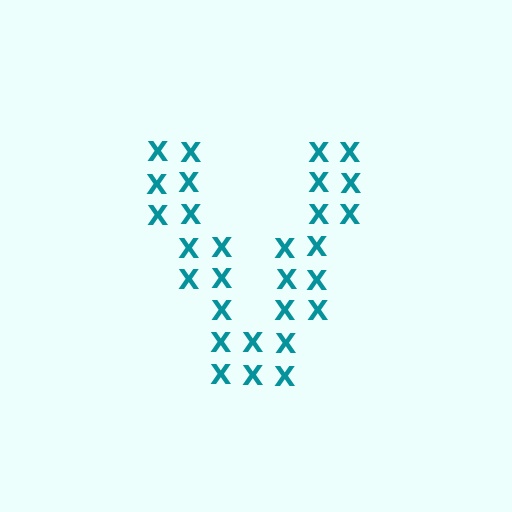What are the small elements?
The small elements are letter X's.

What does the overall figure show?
The overall figure shows the letter V.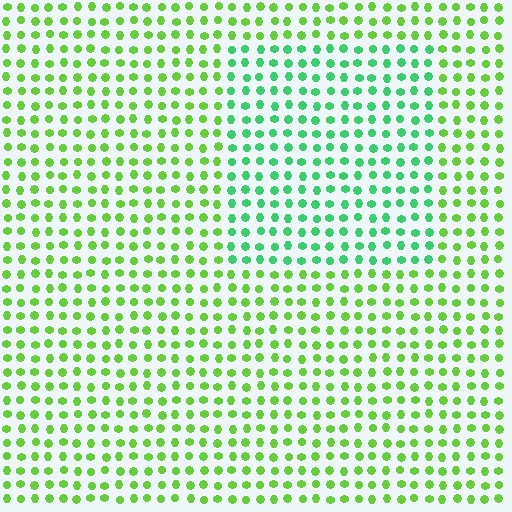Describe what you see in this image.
The image is filled with small lime elements in a uniform arrangement. A rectangle-shaped region is visible where the elements are tinted to a slightly different hue, forming a subtle color boundary.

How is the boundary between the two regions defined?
The boundary is defined purely by a slight shift in hue (about 40 degrees). Spacing, size, and orientation are identical on both sides.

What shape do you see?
I see a rectangle.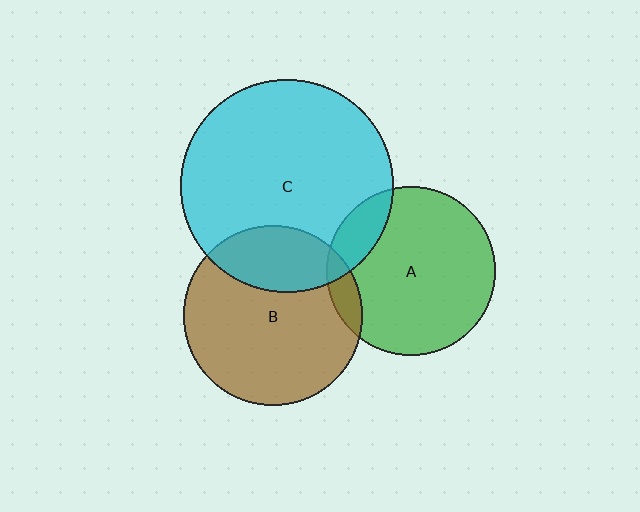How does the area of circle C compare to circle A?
Approximately 1.6 times.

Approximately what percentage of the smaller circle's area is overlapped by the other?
Approximately 25%.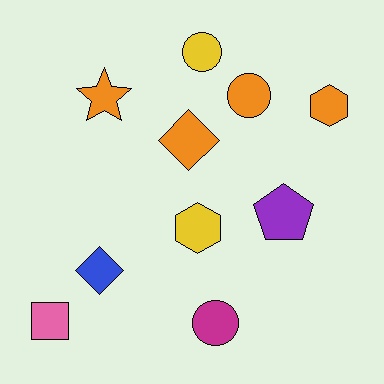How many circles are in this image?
There are 3 circles.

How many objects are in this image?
There are 10 objects.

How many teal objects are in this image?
There are no teal objects.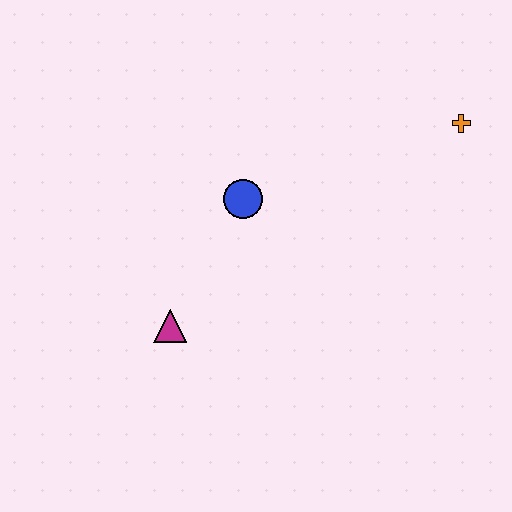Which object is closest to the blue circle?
The magenta triangle is closest to the blue circle.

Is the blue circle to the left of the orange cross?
Yes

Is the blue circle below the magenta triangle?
No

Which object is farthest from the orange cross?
The magenta triangle is farthest from the orange cross.